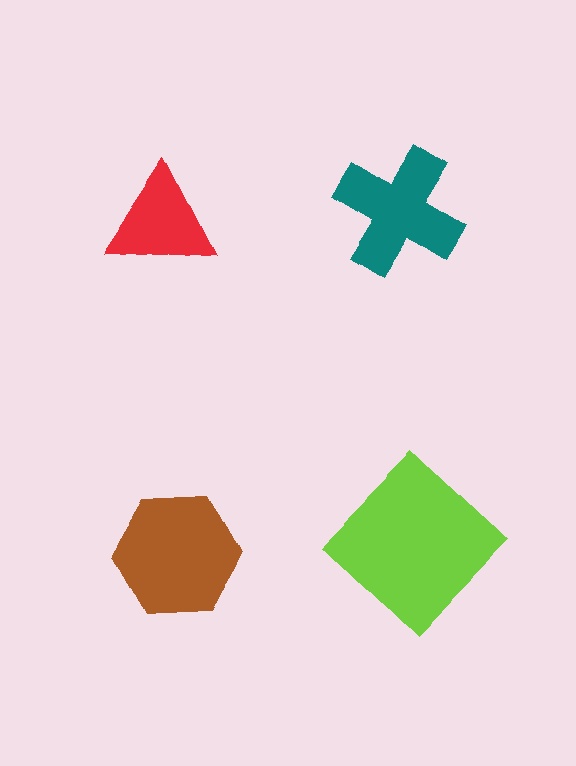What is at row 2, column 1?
A brown hexagon.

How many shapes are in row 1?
2 shapes.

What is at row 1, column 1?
A red triangle.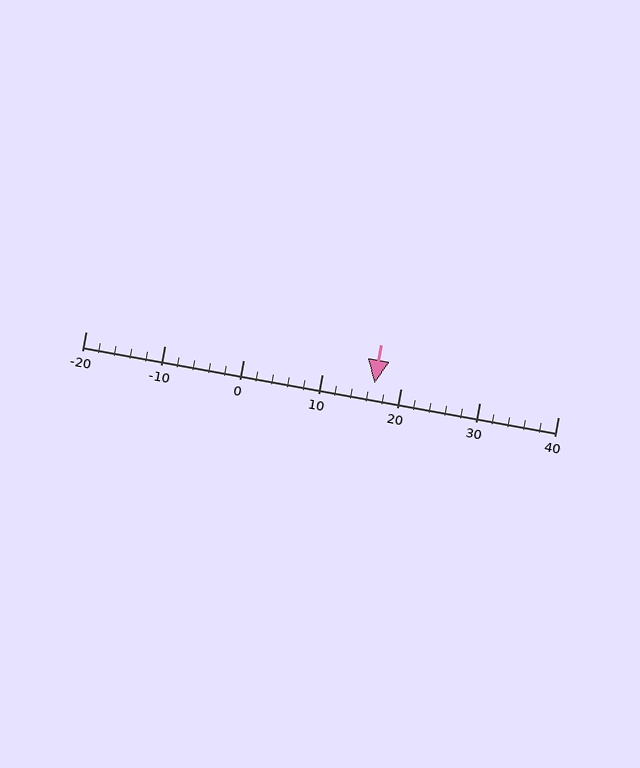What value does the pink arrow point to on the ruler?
The pink arrow points to approximately 17.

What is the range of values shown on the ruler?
The ruler shows values from -20 to 40.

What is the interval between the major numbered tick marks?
The major tick marks are spaced 10 units apart.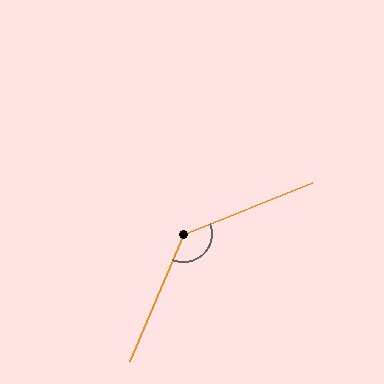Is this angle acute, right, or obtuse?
It is obtuse.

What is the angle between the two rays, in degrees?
Approximately 135 degrees.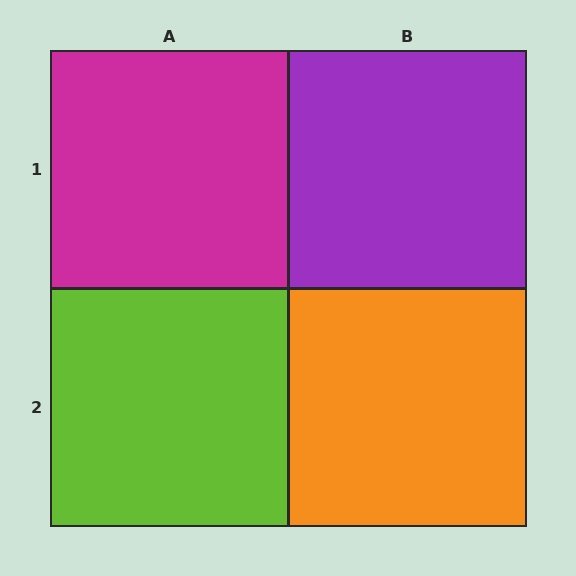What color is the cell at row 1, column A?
Magenta.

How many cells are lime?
1 cell is lime.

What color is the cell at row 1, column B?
Purple.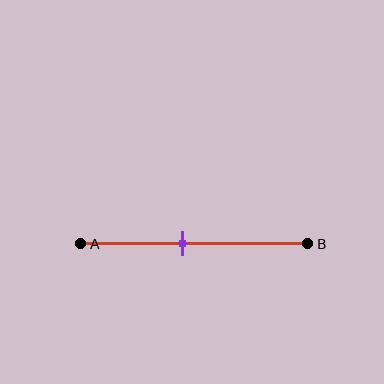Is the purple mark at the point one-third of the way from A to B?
No, the mark is at about 45% from A, not at the 33% one-third point.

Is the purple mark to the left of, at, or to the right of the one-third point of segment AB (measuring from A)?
The purple mark is to the right of the one-third point of segment AB.